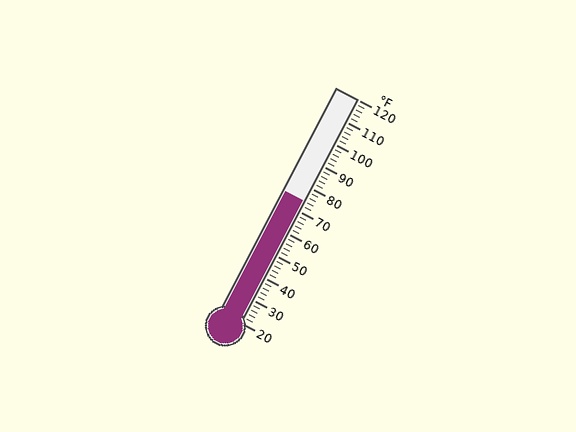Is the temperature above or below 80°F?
The temperature is below 80°F.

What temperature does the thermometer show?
The thermometer shows approximately 74°F.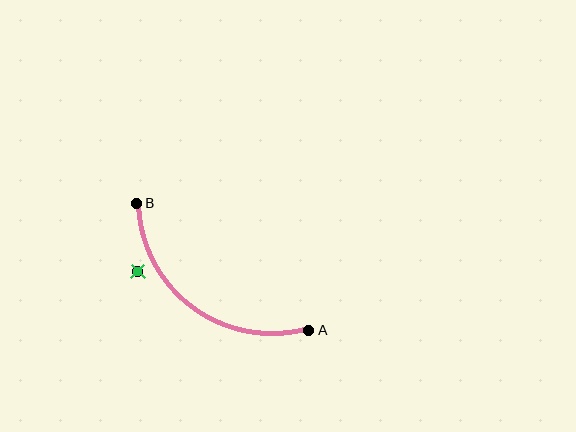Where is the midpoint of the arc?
The arc midpoint is the point on the curve farthest from the straight line joining A and B. It sits below and to the left of that line.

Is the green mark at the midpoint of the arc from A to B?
No — the green mark does not lie on the arc at all. It sits slightly outside the curve.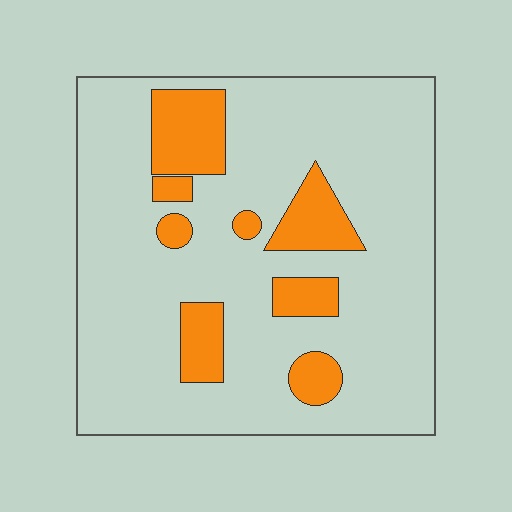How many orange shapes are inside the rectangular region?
8.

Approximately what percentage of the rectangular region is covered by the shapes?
Approximately 15%.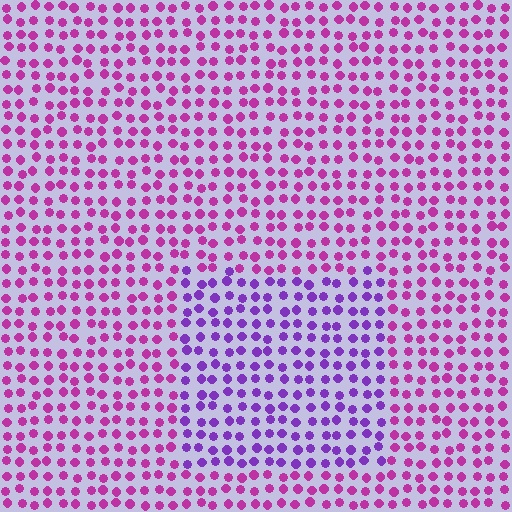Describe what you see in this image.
The image is filled with small magenta elements in a uniform arrangement. A rectangle-shaped region is visible where the elements are tinted to a slightly different hue, forming a subtle color boundary.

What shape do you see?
I see a rectangle.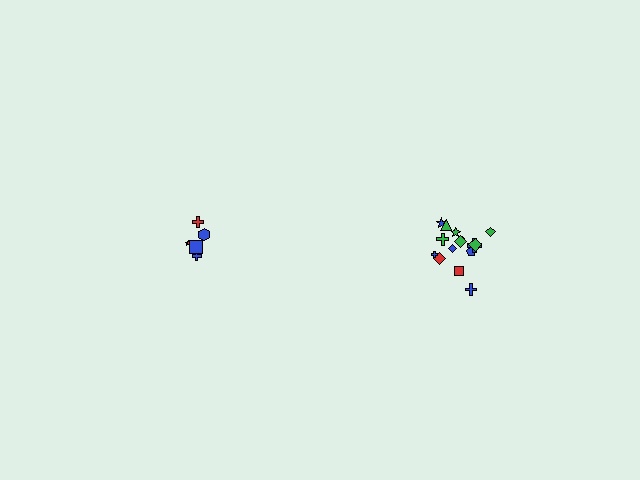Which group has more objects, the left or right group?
The right group.